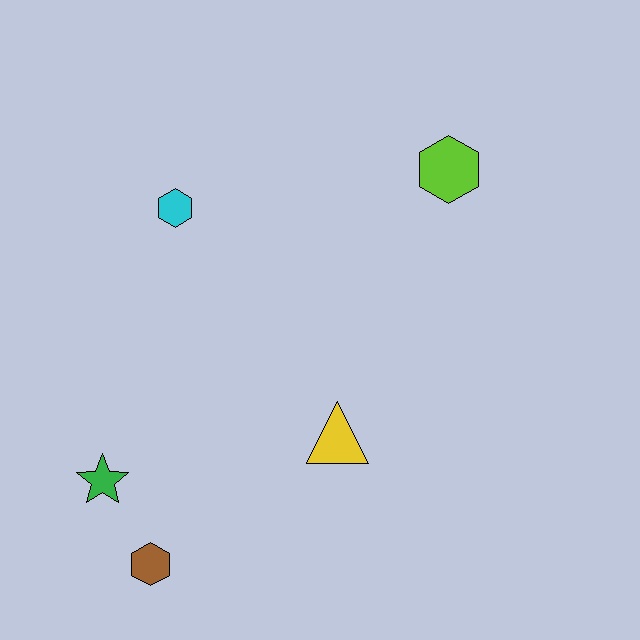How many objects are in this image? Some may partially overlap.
There are 5 objects.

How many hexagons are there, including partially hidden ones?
There are 3 hexagons.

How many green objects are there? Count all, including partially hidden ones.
There is 1 green object.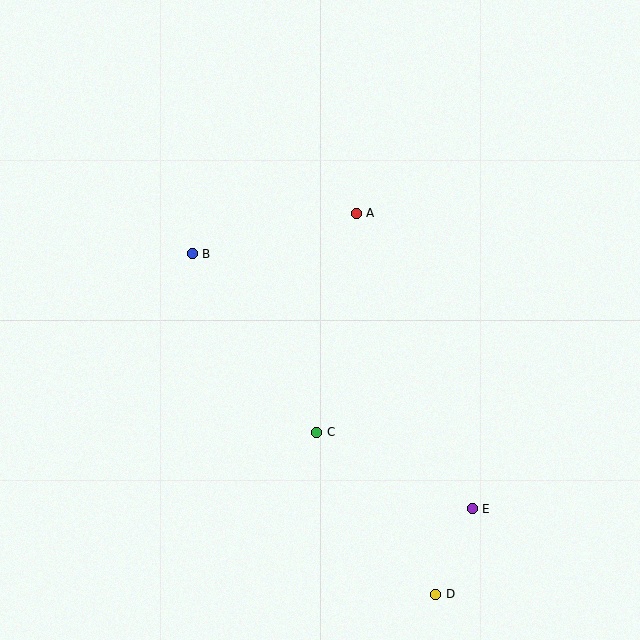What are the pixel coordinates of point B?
Point B is at (192, 254).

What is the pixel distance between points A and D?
The distance between A and D is 389 pixels.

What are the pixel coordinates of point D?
Point D is at (436, 594).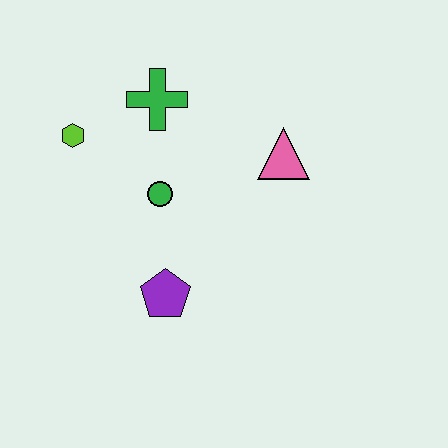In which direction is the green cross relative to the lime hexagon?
The green cross is to the right of the lime hexagon.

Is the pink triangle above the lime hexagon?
No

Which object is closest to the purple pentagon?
The green circle is closest to the purple pentagon.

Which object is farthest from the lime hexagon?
The pink triangle is farthest from the lime hexagon.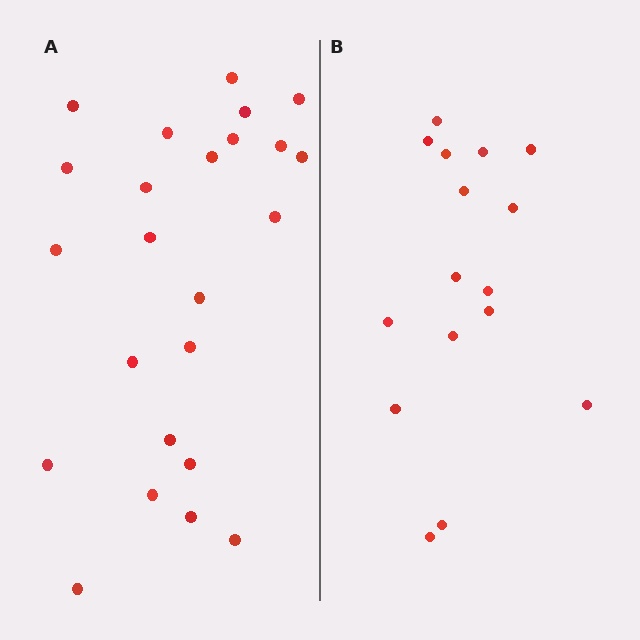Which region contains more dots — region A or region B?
Region A (the left region) has more dots.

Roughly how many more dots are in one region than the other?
Region A has roughly 8 or so more dots than region B.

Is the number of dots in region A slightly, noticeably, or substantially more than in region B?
Region A has substantially more. The ratio is roughly 1.5 to 1.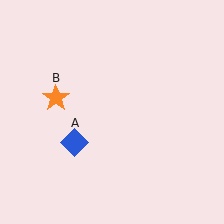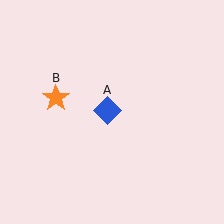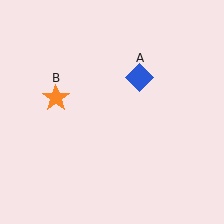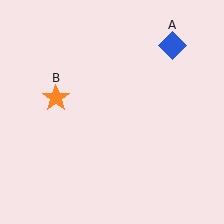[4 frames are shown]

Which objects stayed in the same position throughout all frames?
Orange star (object B) remained stationary.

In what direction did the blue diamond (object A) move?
The blue diamond (object A) moved up and to the right.